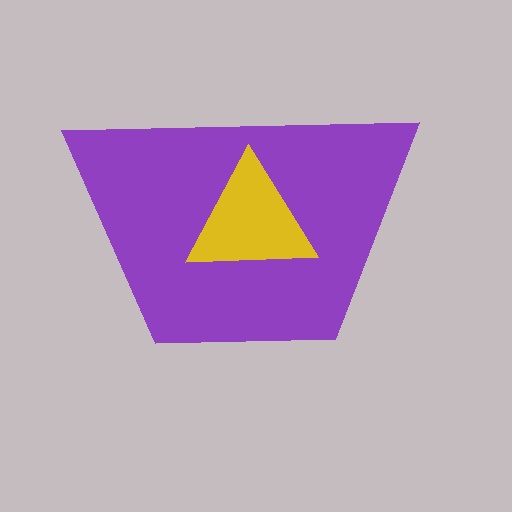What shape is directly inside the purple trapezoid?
The yellow triangle.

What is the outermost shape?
The purple trapezoid.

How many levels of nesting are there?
2.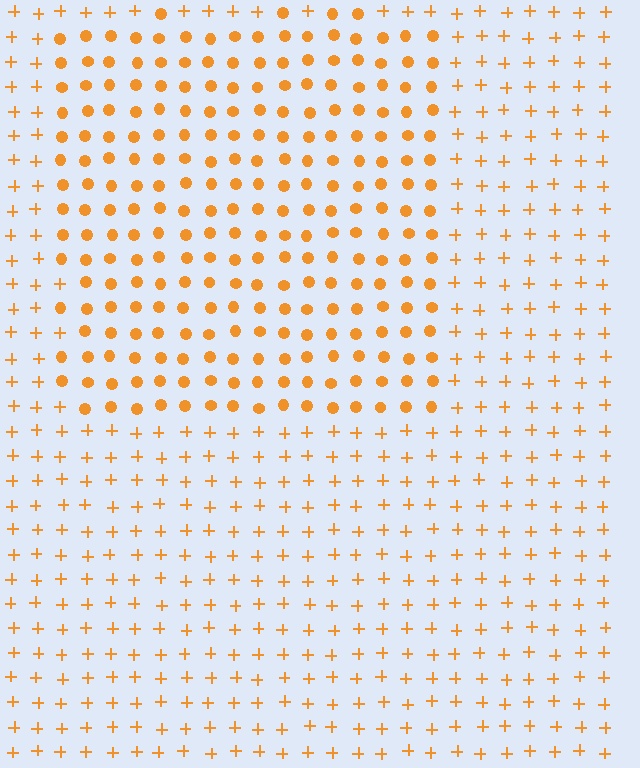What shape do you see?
I see a rectangle.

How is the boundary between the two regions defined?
The boundary is defined by a change in element shape: circles inside vs. plus signs outside. All elements share the same color and spacing.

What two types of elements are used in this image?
The image uses circles inside the rectangle region and plus signs outside it.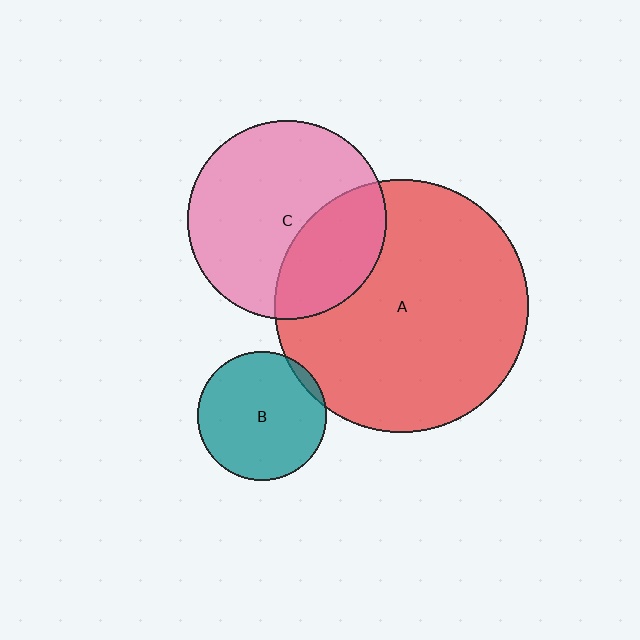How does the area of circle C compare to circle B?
Approximately 2.4 times.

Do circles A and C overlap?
Yes.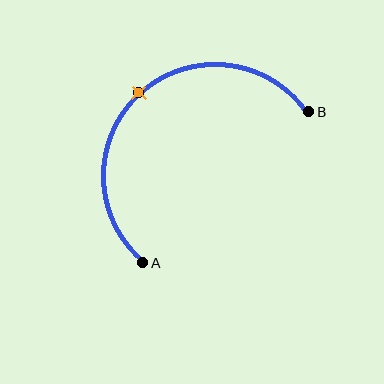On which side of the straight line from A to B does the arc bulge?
The arc bulges above and to the left of the straight line connecting A and B.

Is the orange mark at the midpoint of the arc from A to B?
Yes. The orange mark lies on the arc at equal arc-length from both A and B — it is the arc midpoint.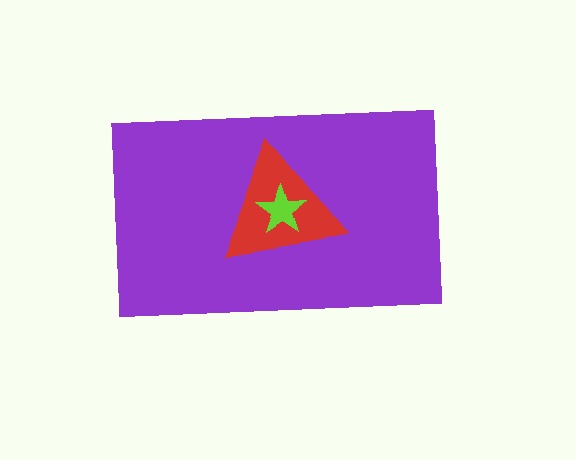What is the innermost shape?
The lime star.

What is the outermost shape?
The purple rectangle.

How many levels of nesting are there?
3.